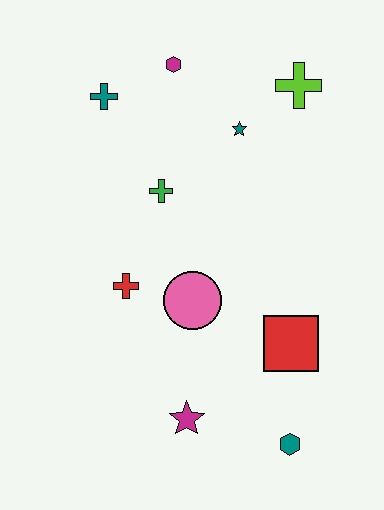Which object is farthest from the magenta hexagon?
The teal hexagon is farthest from the magenta hexagon.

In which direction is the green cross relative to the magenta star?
The green cross is above the magenta star.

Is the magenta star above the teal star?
No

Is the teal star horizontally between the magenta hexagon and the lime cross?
Yes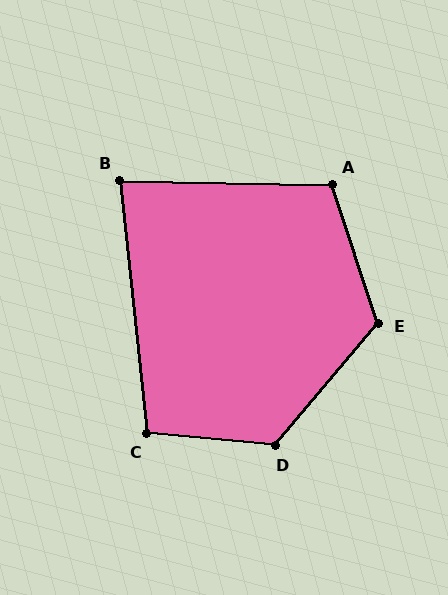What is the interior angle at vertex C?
Approximately 101 degrees (obtuse).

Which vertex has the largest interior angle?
D, at approximately 125 degrees.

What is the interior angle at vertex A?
Approximately 109 degrees (obtuse).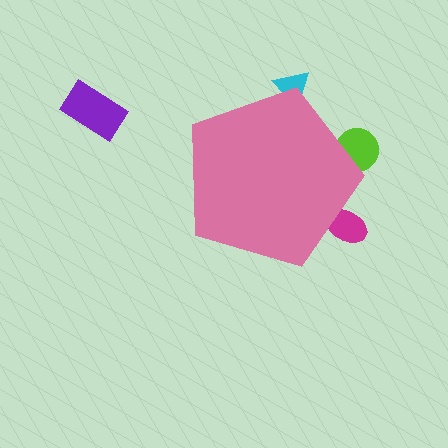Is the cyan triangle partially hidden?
Yes, the cyan triangle is partially hidden behind the pink pentagon.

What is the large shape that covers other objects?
A pink pentagon.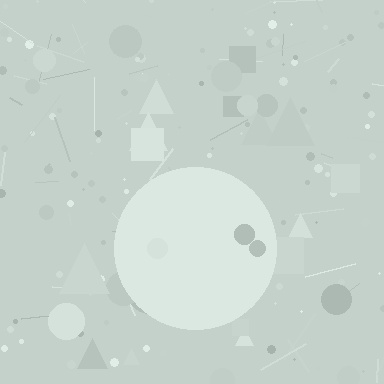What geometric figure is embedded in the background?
A circle is embedded in the background.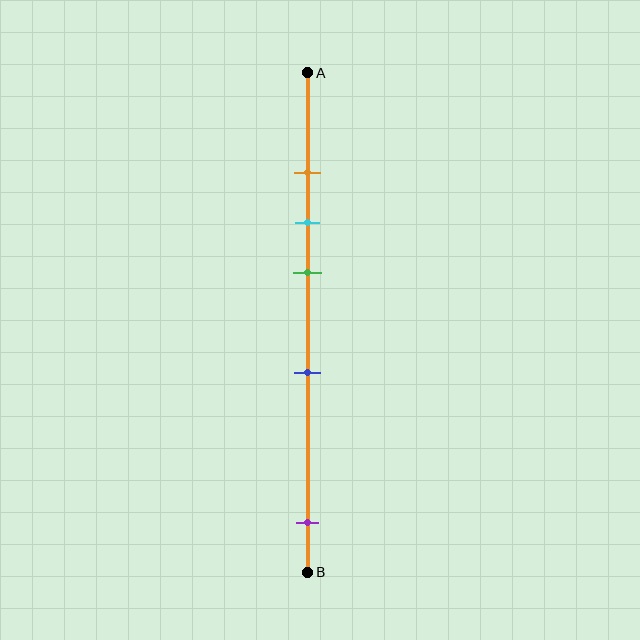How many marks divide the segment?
There are 5 marks dividing the segment.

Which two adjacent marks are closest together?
The orange and cyan marks are the closest adjacent pair.